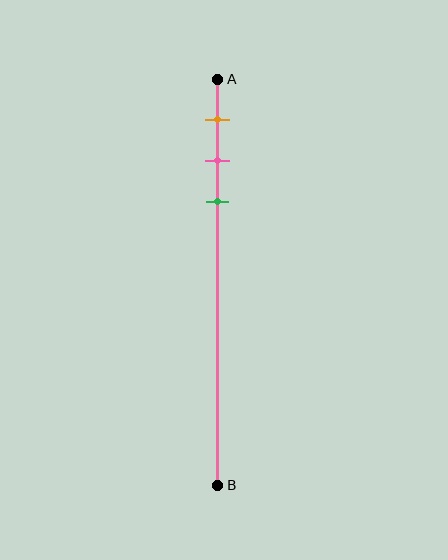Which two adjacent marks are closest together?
The pink and green marks are the closest adjacent pair.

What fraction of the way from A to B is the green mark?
The green mark is approximately 30% (0.3) of the way from A to B.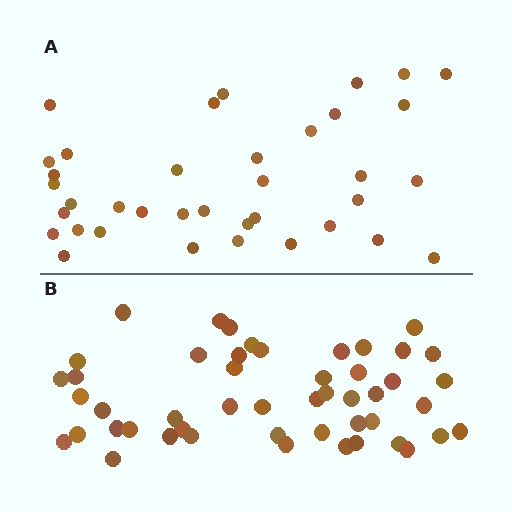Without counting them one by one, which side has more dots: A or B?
Region B (the bottom region) has more dots.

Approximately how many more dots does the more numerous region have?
Region B has roughly 12 or so more dots than region A.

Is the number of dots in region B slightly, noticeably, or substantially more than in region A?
Region B has noticeably more, but not dramatically so. The ratio is roughly 1.3 to 1.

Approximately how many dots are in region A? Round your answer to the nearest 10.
About 40 dots. (The exact count is 37, which rounds to 40.)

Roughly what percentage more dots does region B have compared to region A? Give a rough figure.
About 30% more.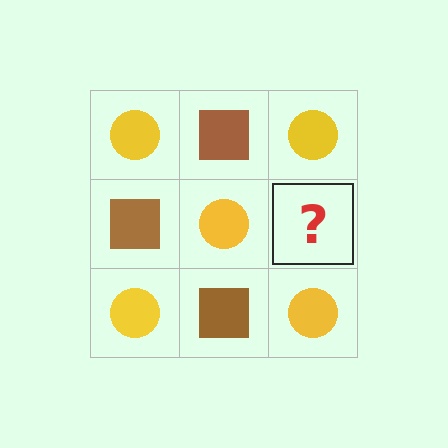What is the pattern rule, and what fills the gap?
The rule is that it alternates yellow circle and brown square in a checkerboard pattern. The gap should be filled with a brown square.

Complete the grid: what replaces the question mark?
The question mark should be replaced with a brown square.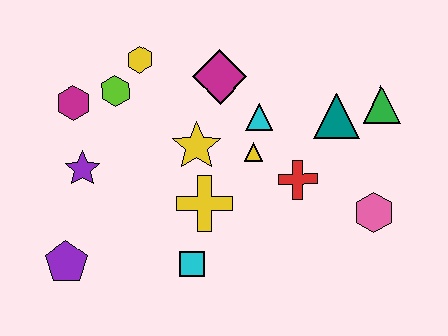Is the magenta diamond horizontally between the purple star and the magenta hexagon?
No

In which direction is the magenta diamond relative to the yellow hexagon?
The magenta diamond is to the right of the yellow hexagon.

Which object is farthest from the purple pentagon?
The green triangle is farthest from the purple pentagon.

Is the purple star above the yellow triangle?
No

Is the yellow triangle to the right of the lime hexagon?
Yes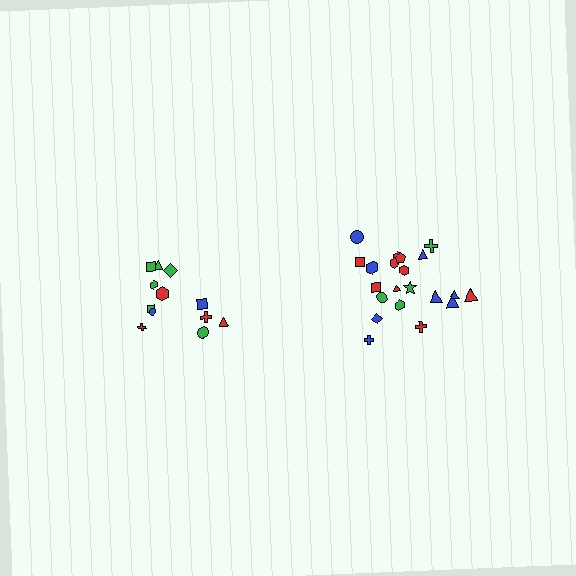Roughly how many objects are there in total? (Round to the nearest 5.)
Roughly 35 objects in total.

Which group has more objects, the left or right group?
The right group.